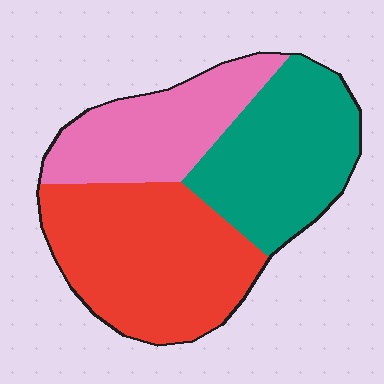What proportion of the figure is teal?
Teal covers about 35% of the figure.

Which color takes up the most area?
Red, at roughly 40%.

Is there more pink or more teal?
Teal.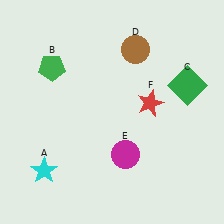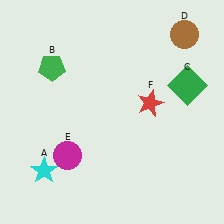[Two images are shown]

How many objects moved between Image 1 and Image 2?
2 objects moved between the two images.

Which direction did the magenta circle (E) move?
The magenta circle (E) moved left.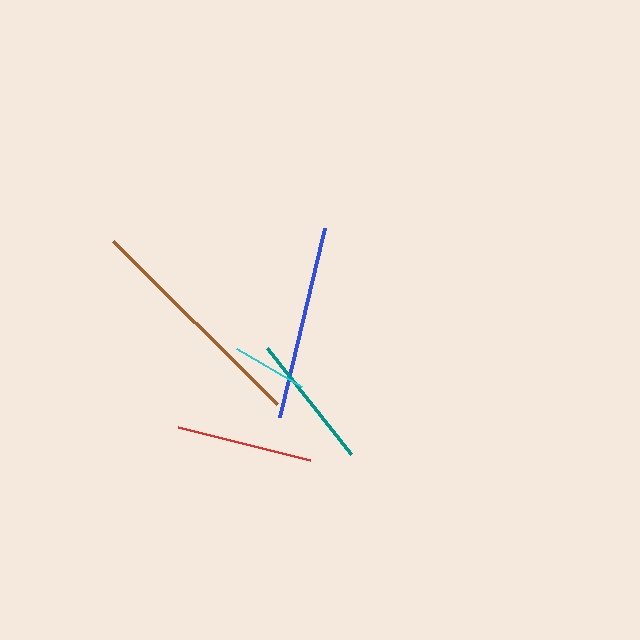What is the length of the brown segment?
The brown segment is approximately 231 pixels long.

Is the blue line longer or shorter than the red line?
The blue line is longer than the red line.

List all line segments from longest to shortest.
From longest to shortest: brown, blue, red, teal, cyan.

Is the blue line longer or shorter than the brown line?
The brown line is longer than the blue line.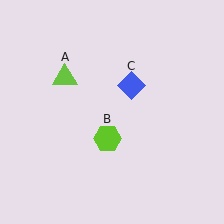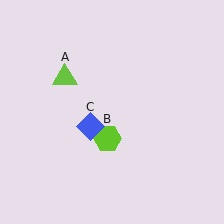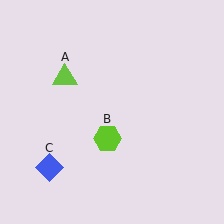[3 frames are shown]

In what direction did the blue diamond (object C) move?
The blue diamond (object C) moved down and to the left.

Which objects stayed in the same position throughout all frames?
Lime triangle (object A) and lime hexagon (object B) remained stationary.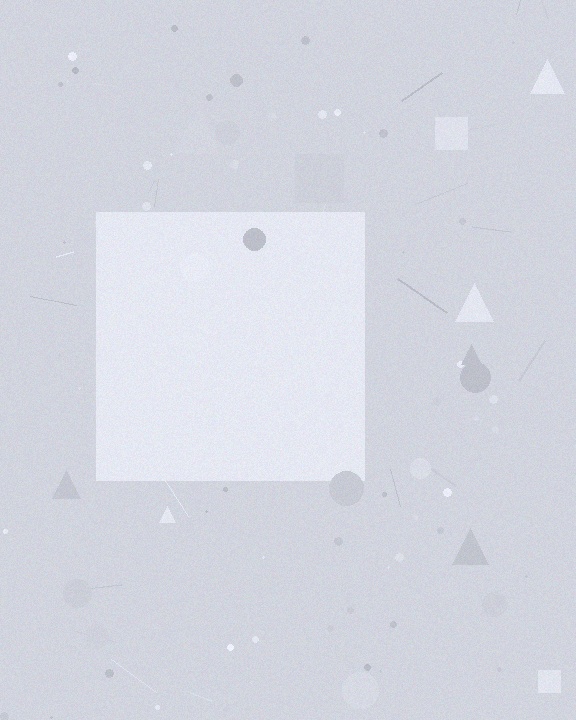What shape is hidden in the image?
A square is hidden in the image.